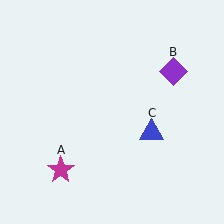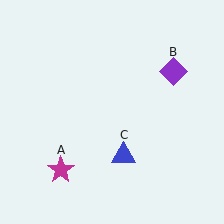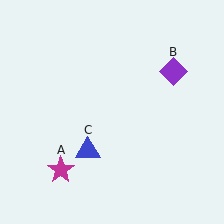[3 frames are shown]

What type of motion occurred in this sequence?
The blue triangle (object C) rotated clockwise around the center of the scene.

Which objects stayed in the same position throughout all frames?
Magenta star (object A) and purple diamond (object B) remained stationary.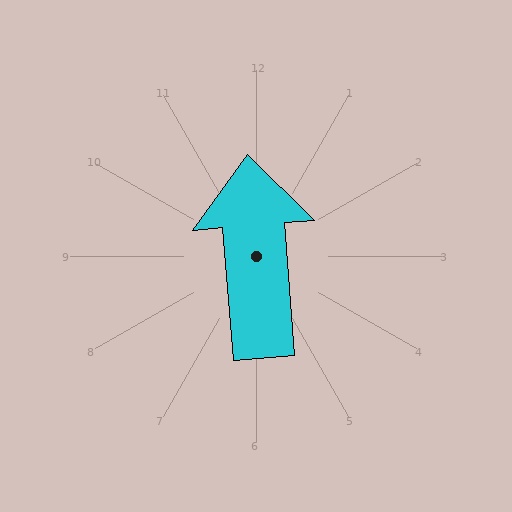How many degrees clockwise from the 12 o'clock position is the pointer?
Approximately 355 degrees.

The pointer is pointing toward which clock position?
Roughly 12 o'clock.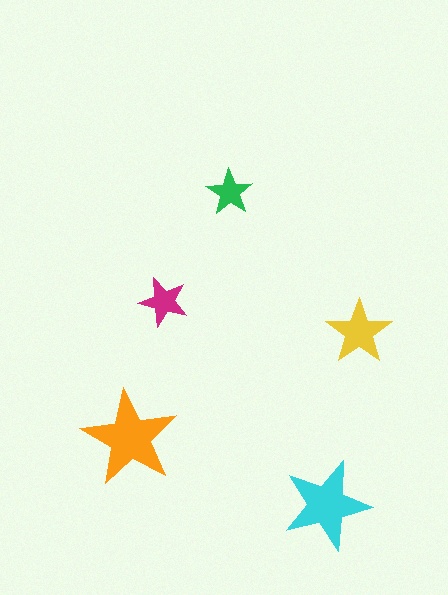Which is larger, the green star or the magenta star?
The magenta one.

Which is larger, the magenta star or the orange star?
The orange one.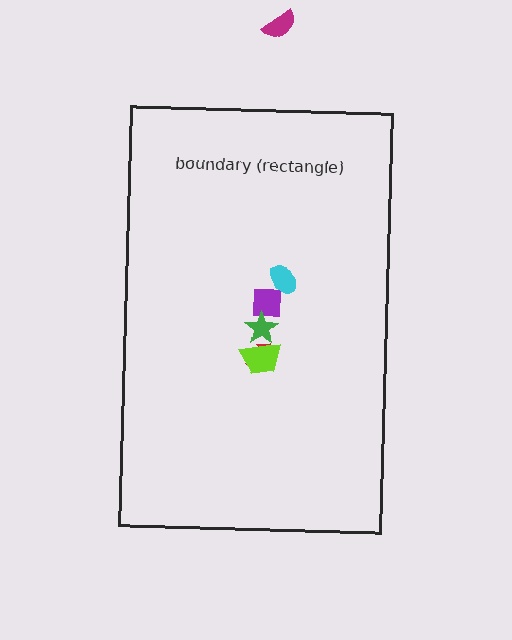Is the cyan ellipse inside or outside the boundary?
Inside.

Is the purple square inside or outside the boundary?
Inside.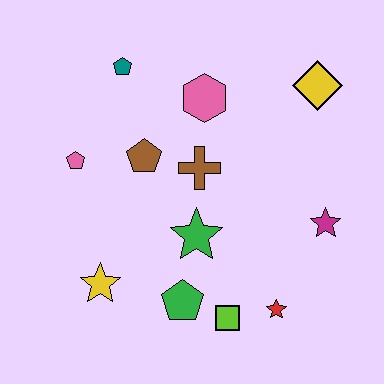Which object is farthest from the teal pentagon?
The red star is farthest from the teal pentagon.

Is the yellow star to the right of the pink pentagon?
Yes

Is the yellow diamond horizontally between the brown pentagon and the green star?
No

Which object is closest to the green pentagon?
The lime square is closest to the green pentagon.